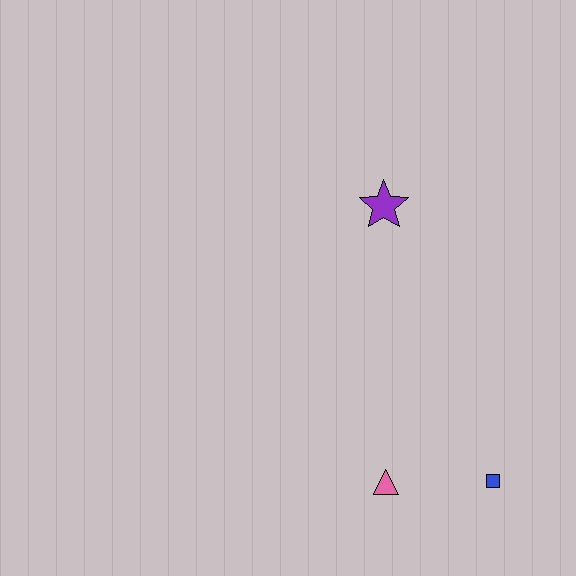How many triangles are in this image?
There is 1 triangle.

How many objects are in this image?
There are 3 objects.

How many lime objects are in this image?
There are no lime objects.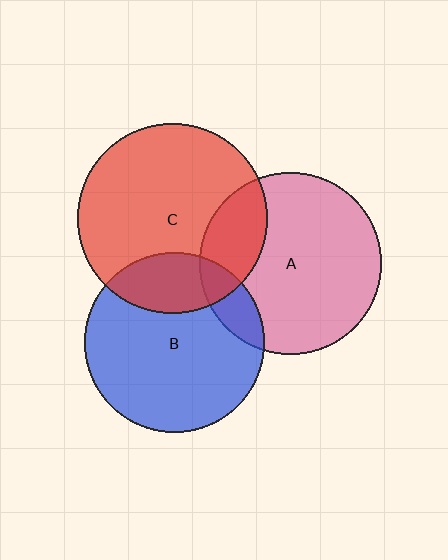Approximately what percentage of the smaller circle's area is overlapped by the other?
Approximately 25%.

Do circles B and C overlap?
Yes.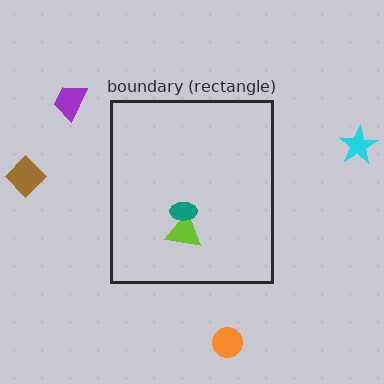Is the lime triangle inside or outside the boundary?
Inside.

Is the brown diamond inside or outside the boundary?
Outside.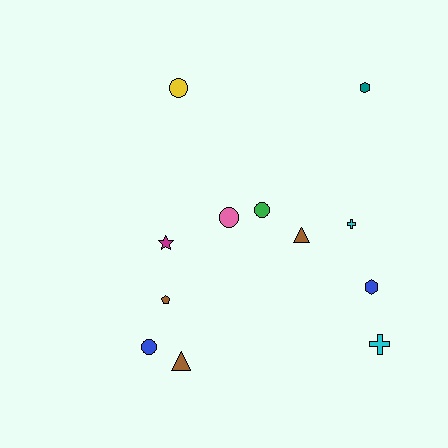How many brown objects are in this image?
There are 3 brown objects.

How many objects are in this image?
There are 12 objects.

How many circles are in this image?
There are 4 circles.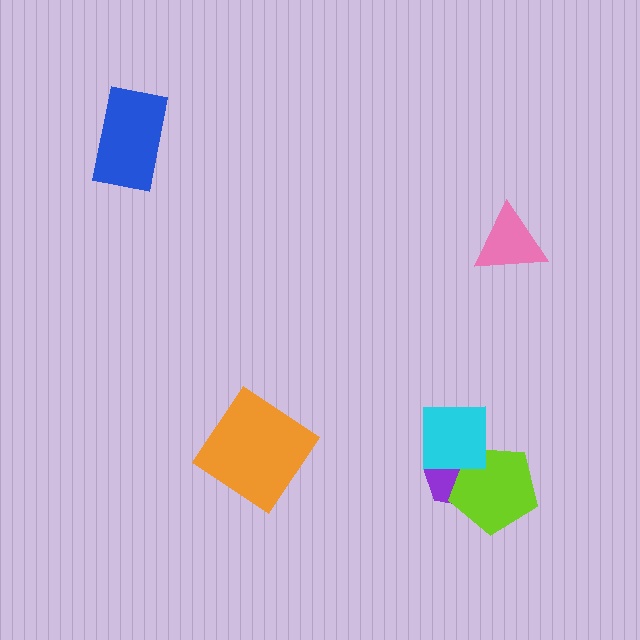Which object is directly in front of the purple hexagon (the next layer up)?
The lime pentagon is directly in front of the purple hexagon.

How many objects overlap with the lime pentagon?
2 objects overlap with the lime pentagon.